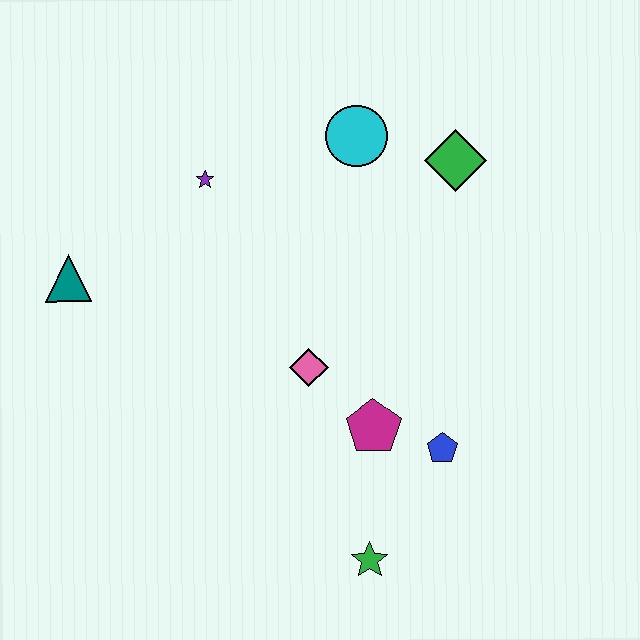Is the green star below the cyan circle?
Yes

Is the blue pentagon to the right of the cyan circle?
Yes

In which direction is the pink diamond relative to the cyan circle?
The pink diamond is below the cyan circle.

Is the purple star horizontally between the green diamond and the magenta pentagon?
No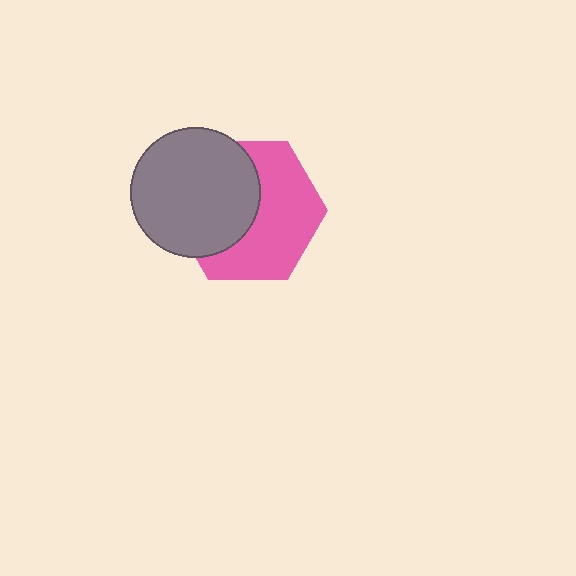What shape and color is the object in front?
The object in front is a gray circle.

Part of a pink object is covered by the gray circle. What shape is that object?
It is a hexagon.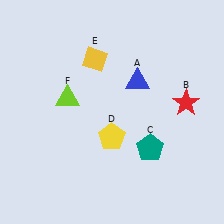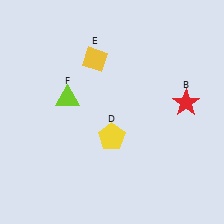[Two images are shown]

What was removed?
The blue triangle (A), the teal pentagon (C) were removed in Image 2.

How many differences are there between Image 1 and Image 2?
There are 2 differences between the two images.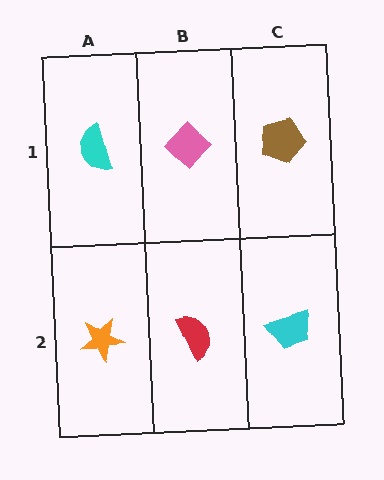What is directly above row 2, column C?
A brown pentagon.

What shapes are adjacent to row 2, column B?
A pink diamond (row 1, column B), an orange star (row 2, column A), a cyan trapezoid (row 2, column C).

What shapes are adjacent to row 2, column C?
A brown pentagon (row 1, column C), a red semicircle (row 2, column B).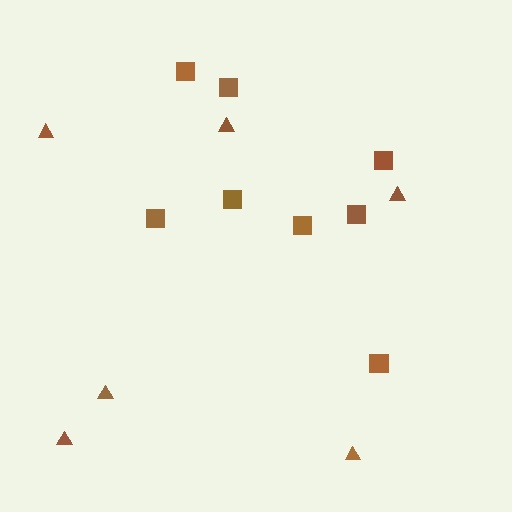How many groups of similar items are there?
There are 2 groups: one group of squares (8) and one group of triangles (6).